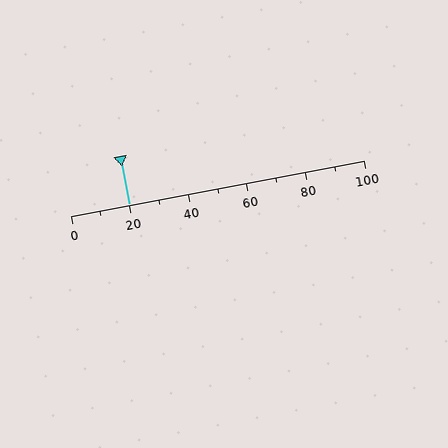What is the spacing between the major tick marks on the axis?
The major ticks are spaced 20 apart.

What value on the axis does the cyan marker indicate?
The marker indicates approximately 20.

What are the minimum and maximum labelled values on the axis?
The axis runs from 0 to 100.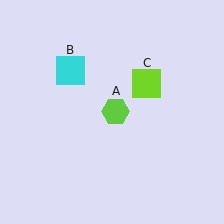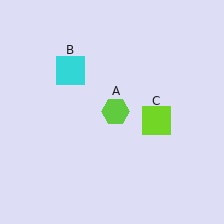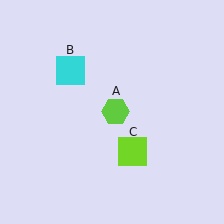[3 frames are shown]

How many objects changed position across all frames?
1 object changed position: lime square (object C).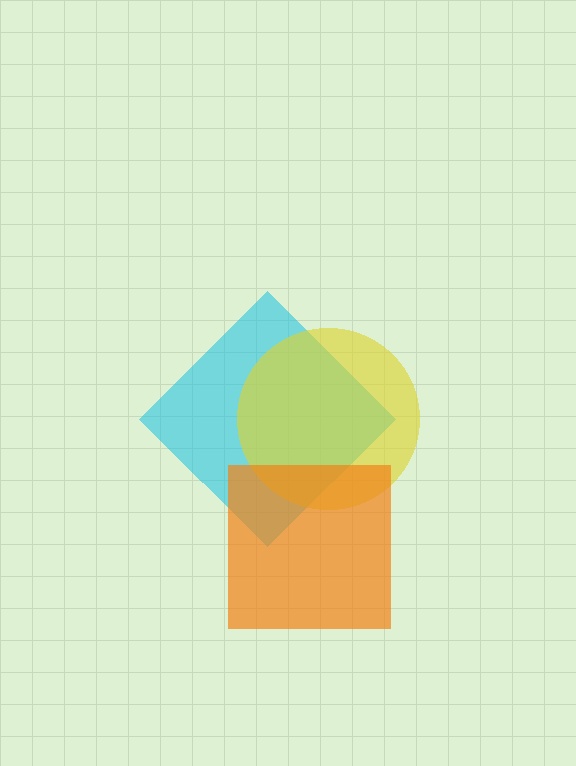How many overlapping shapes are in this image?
There are 3 overlapping shapes in the image.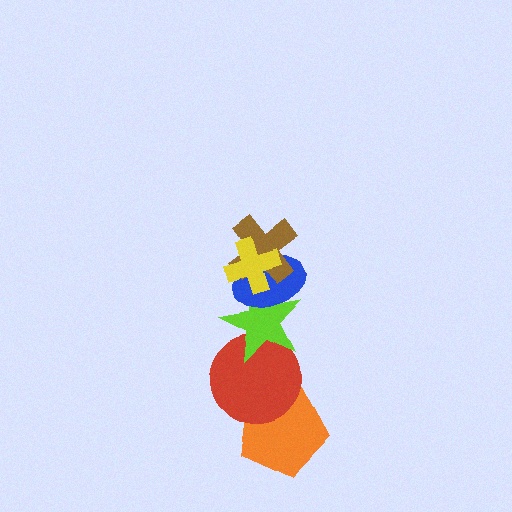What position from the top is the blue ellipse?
The blue ellipse is 3rd from the top.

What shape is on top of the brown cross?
The yellow cross is on top of the brown cross.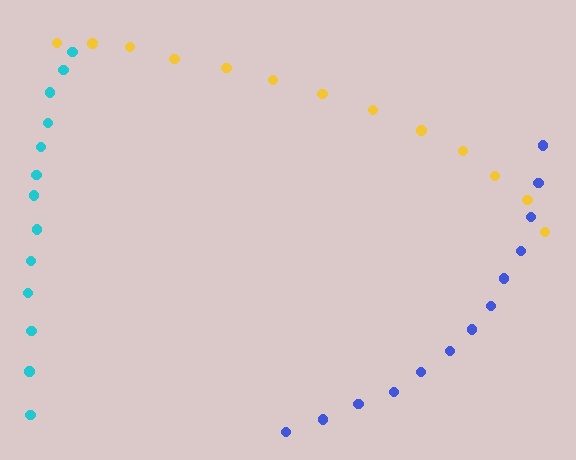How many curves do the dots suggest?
There are 3 distinct paths.